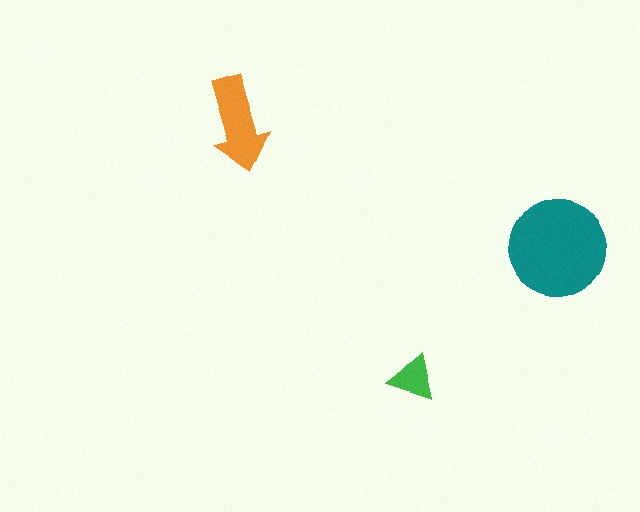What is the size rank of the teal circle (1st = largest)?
1st.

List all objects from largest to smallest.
The teal circle, the orange arrow, the green triangle.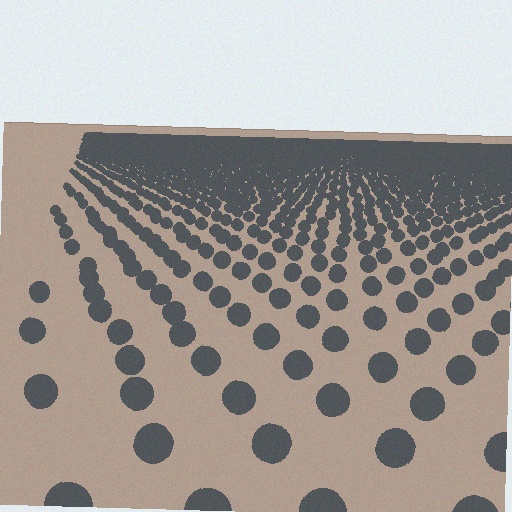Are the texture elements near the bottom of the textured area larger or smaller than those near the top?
Larger. Near the bottom, elements are closer to the viewer and appear at a bigger on-screen size.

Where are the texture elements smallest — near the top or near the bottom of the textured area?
Near the top.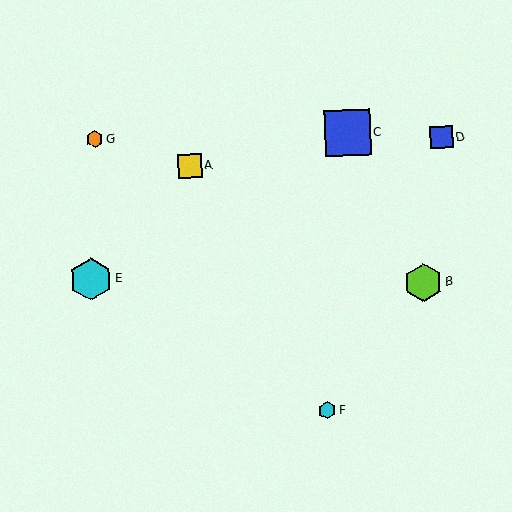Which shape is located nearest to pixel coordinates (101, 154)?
The orange hexagon (labeled G) at (95, 139) is nearest to that location.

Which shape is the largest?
The blue square (labeled C) is the largest.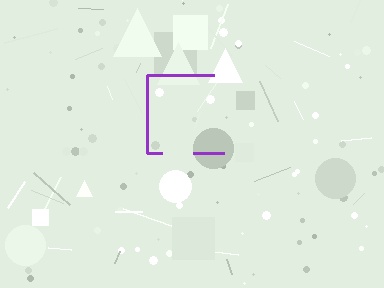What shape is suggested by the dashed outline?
The dashed outline suggests a square.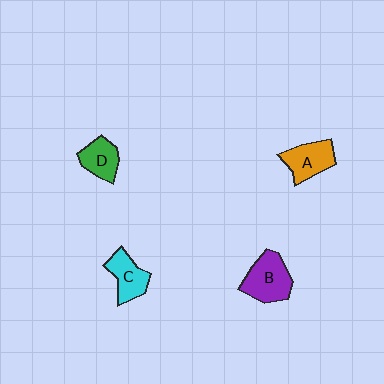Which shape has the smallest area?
Shape D (green).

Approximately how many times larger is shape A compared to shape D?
Approximately 1.2 times.